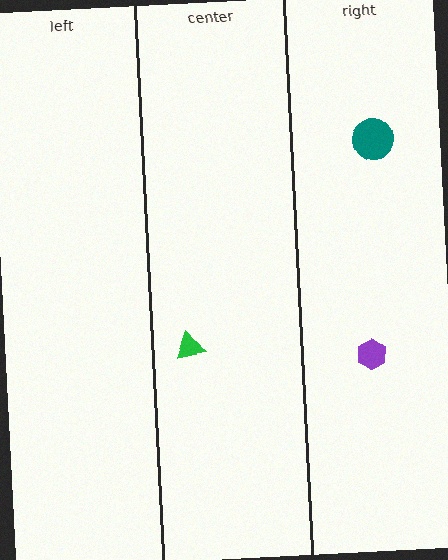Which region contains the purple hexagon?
The right region.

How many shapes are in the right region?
2.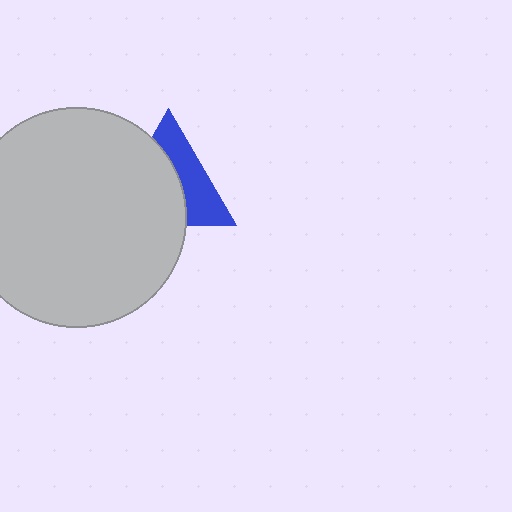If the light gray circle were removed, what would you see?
You would see the complete blue triangle.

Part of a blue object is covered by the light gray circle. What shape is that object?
It is a triangle.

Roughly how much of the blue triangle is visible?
A small part of it is visible (roughly 44%).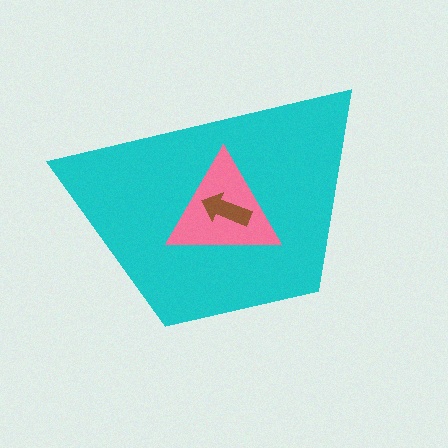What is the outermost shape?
The cyan trapezoid.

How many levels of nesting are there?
3.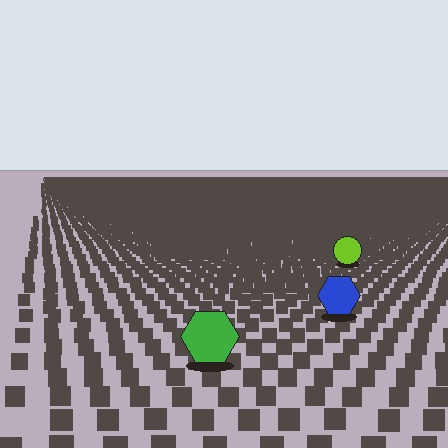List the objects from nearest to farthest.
From nearest to farthest: the green hexagon, the blue hexagon, the lime circle.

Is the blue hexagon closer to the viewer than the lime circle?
Yes. The blue hexagon is closer — you can tell from the texture gradient: the ground texture is coarser near it.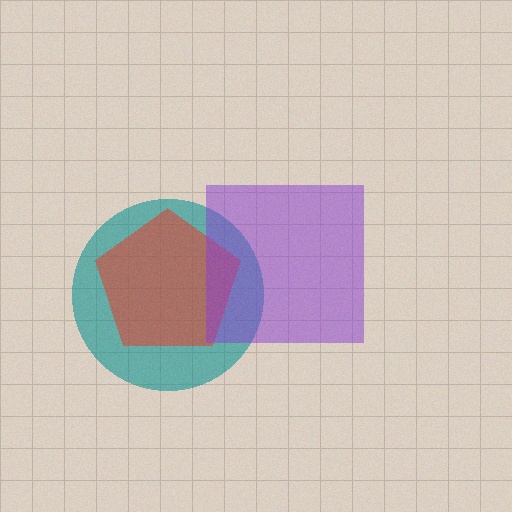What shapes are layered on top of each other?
The layered shapes are: a teal circle, a red pentagon, a purple square.